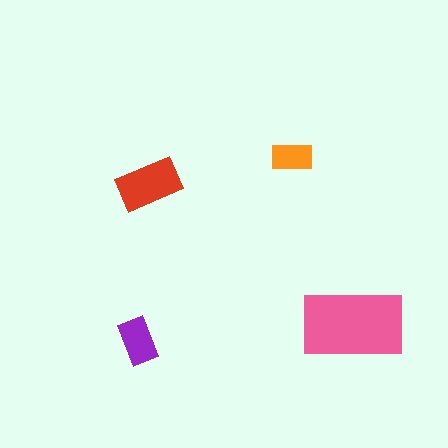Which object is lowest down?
The purple rectangle is bottommost.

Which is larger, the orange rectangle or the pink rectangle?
The pink one.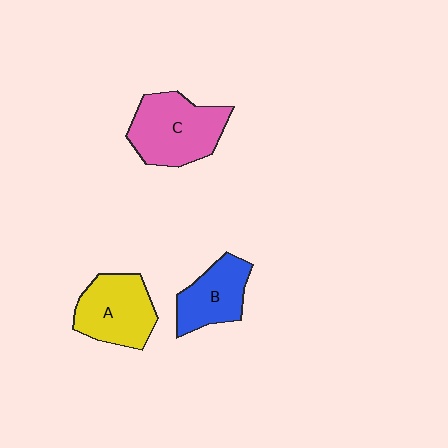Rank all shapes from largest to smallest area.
From largest to smallest: C (pink), A (yellow), B (blue).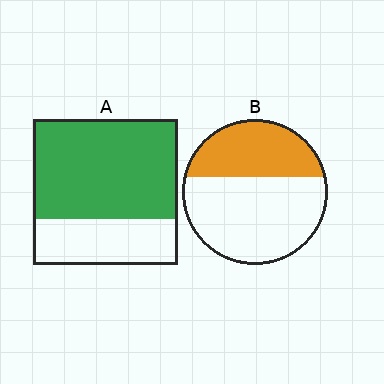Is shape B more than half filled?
No.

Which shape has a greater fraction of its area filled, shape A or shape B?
Shape A.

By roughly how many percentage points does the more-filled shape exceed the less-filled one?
By roughly 30 percentage points (A over B).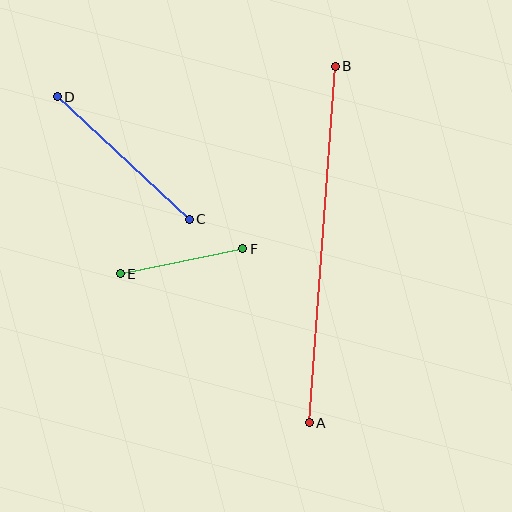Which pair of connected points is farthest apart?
Points A and B are farthest apart.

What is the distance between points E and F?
The distance is approximately 125 pixels.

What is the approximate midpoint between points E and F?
The midpoint is at approximately (181, 261) pixels.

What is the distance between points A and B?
The distance is approximately 358 pixels.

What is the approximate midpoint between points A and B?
The midpoint is at approximately (322, 244) pixels.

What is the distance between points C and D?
The distance is approximately 180 pixels.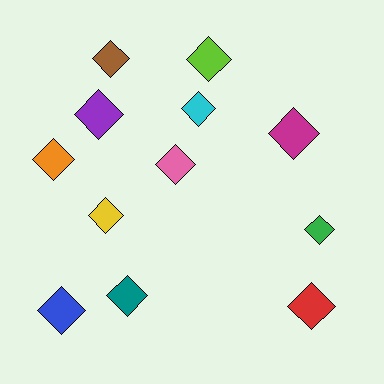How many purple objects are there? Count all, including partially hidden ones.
There is 1 purple object.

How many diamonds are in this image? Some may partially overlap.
There are 12 diamonds.